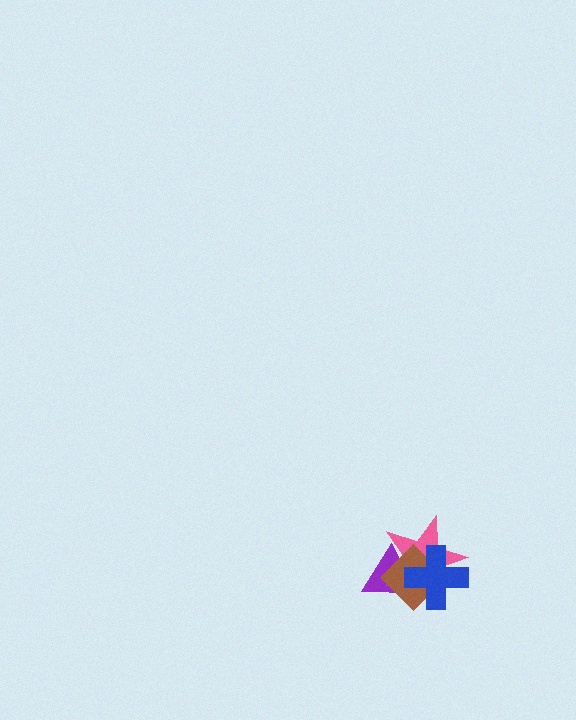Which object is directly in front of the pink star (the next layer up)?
The brown diamond is directly in front of the pink star.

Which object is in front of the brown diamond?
The blue cross is in front of the brown diamond.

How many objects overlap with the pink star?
3 objects overlap with the pink star.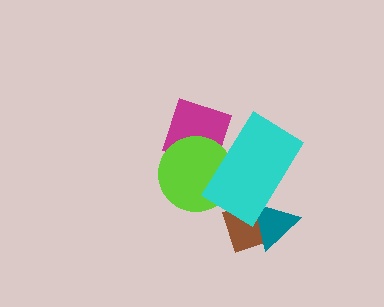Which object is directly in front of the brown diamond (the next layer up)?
The teal triangle is directly in front of the brown diamond.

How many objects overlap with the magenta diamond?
2 objects overlap with the magenta diamond.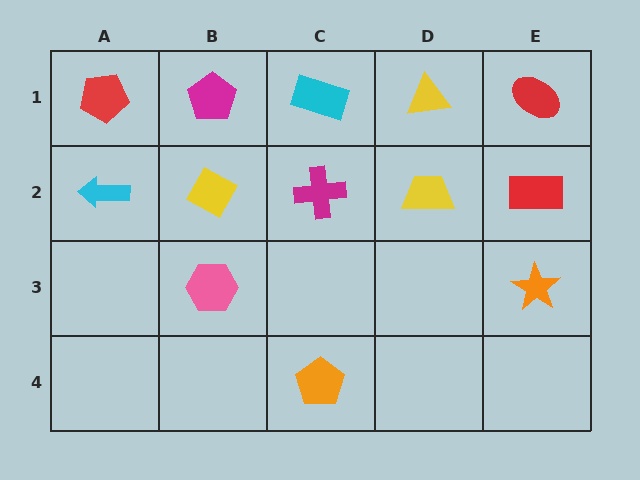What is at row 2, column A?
A cyan arrow.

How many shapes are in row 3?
2 shapes.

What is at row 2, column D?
A yellow trapezoid.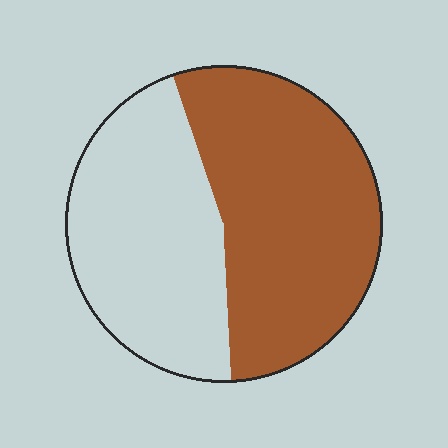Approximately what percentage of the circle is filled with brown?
Approximately 55%.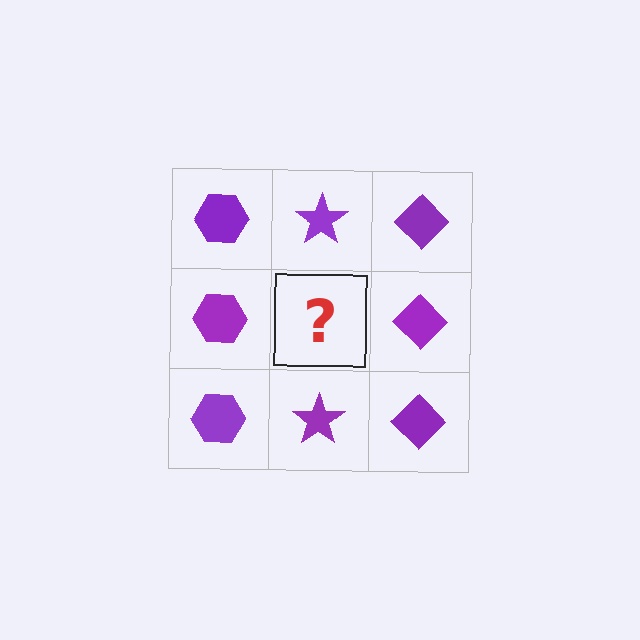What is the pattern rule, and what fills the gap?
The rule is that each column has a consistent shape. The gap should be filled with a purple star.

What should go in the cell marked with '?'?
The missing cell should contain a purple star.